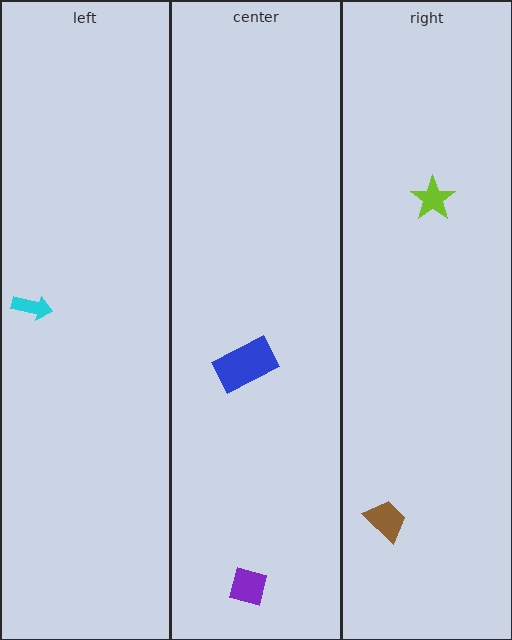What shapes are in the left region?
The cyan arrow.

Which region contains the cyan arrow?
The left region.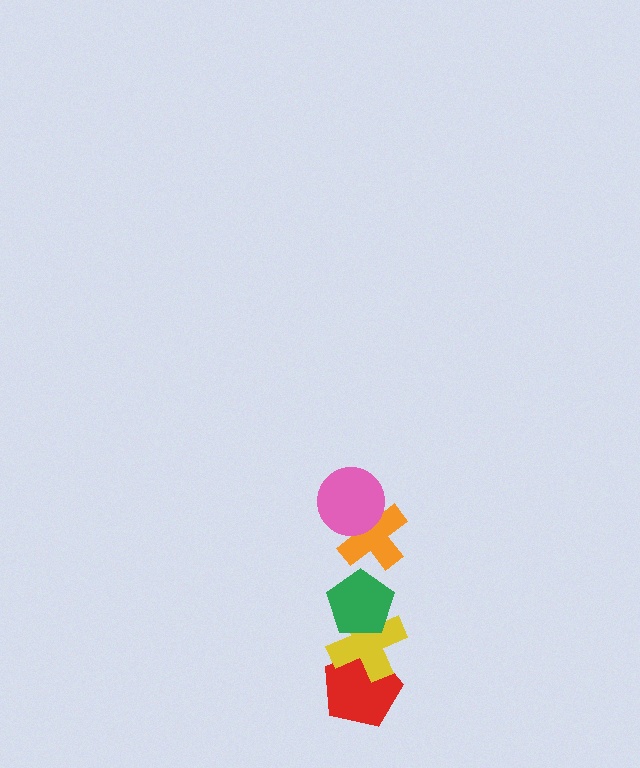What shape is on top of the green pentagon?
The orange cross is on top of the green pentagon.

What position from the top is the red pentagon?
The red pentagon is 5th from the top.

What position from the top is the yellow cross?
The yellow cross is 4th from the top.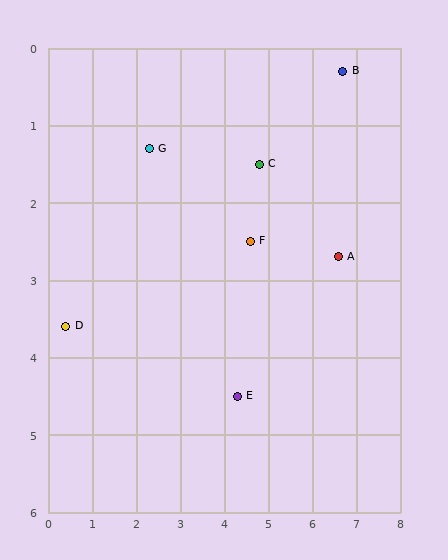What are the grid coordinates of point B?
Point B is at approximately (6.7, 0.3).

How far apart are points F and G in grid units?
Points F and G are about 2.6 grid units apart.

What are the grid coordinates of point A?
Point A is at approximately (6.6, 2.7).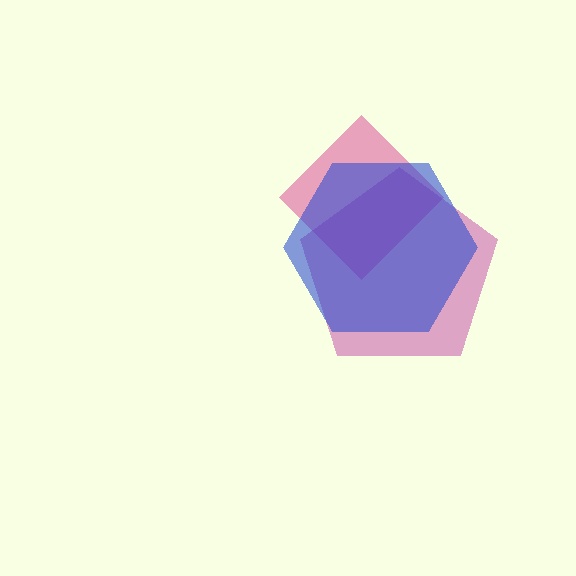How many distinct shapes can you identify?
There are 3 distinct shapes: a pink diamond, a magenta pentagon, a blue hexagon.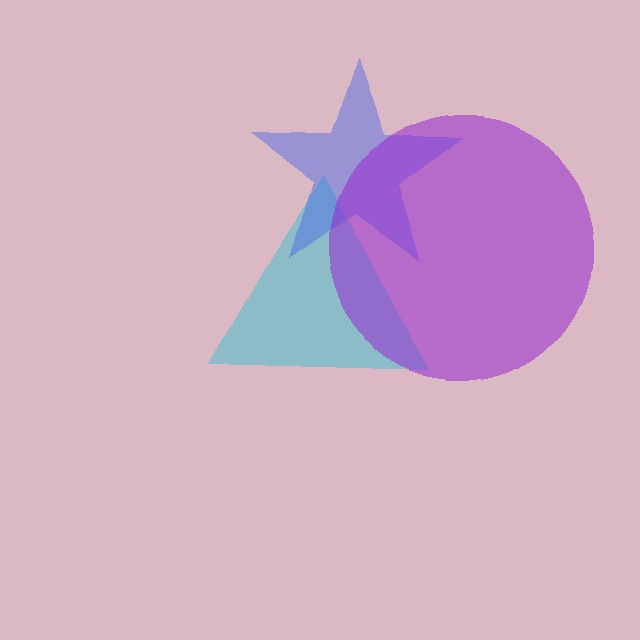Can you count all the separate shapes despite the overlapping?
Yes, there are 3 separate shapes.